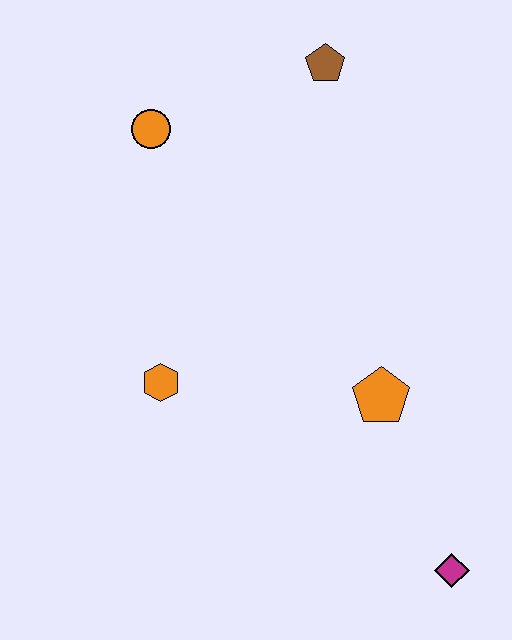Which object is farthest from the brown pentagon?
The magenta diamond is farthest from the brown pentagon.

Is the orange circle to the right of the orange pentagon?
No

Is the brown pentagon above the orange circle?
Yes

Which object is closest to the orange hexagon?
The orange pentagon is closest to the orange hexagon.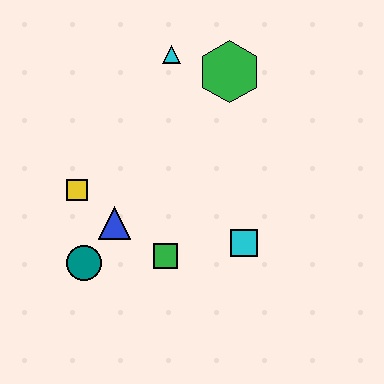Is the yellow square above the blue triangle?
Yes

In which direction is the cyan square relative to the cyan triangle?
The cyan square is below the cyan triangle.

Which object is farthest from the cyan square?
The cyan triangle is farthest from the cyan square.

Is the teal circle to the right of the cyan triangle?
No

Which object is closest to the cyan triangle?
The green hexagon is closest to the cyan triangle.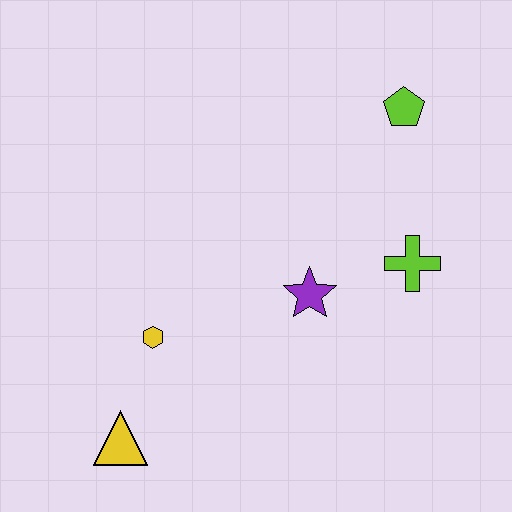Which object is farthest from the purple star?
The yellow triangle is farthest from the purple star.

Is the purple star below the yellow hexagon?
No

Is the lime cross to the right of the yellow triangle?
Yes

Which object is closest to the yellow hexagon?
The yellow triangle is closest to the yellow hexagon.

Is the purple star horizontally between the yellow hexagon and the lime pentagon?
Yes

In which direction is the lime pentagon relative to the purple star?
The lime pentagon is above the purple star.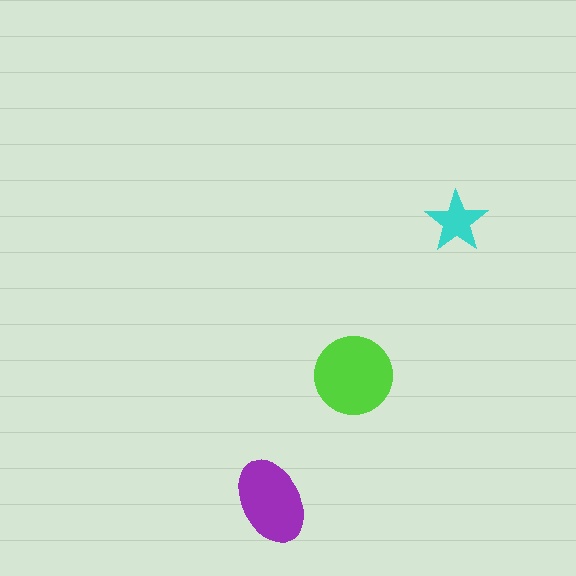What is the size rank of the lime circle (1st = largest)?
1st.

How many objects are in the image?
There are 3 objects in the image.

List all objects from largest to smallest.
The lime circle, the purple ellipse, the cyan star.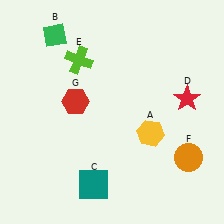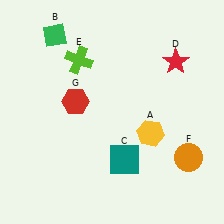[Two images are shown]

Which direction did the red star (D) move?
The red star (D) moved up.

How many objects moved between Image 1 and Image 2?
2 objects moved between the two images.